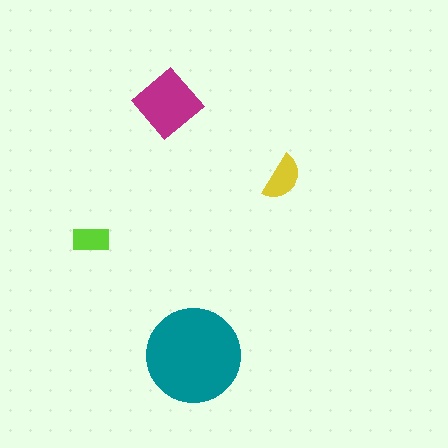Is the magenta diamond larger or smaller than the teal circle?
Smaller.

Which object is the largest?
The teal circle.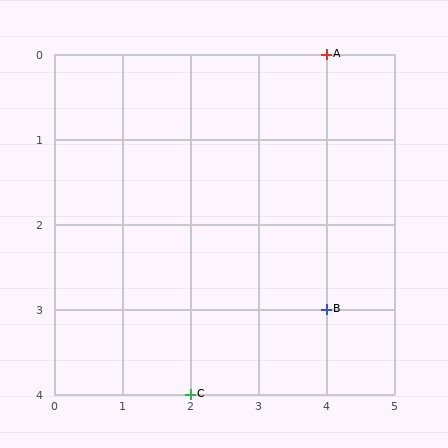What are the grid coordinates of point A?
Point A is at grid coordinates (4, 0).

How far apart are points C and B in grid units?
Points C and B are 2 columns and 1 row apart (about 2.2 grid units diagonally).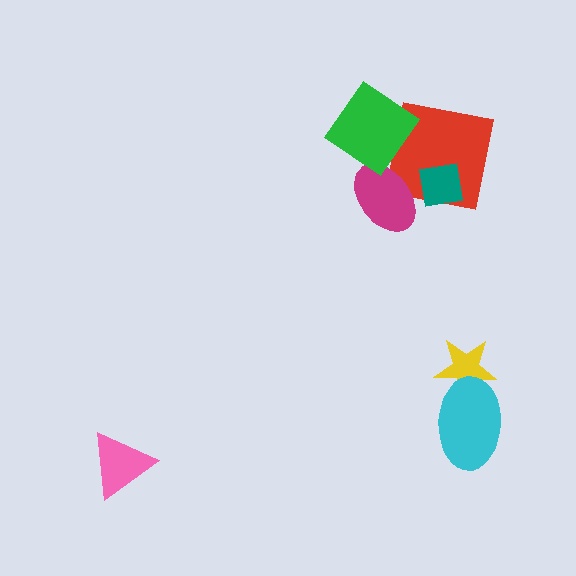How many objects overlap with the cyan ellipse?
1 object overlaps with the cyan ellipse.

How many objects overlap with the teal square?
2 objects overlap with the teal square.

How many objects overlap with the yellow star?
1 object overlaps with the yellow star.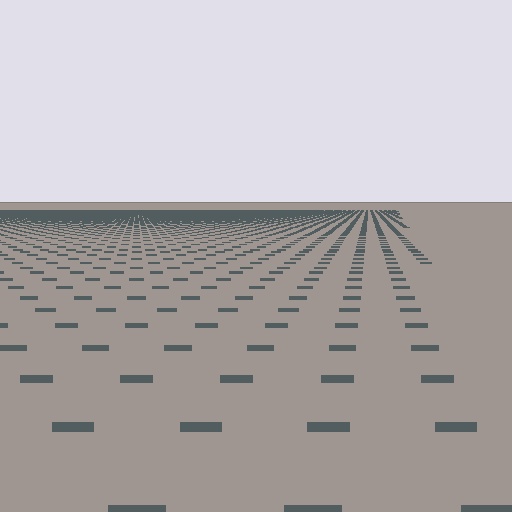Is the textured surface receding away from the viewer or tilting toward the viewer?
The surface is receding away from the viewer. Texture elements get smaller and denser toward the top.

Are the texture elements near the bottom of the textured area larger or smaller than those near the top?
Larger. Near the bottom, elements are closer to the viewer and appear at a bigger on-screen size.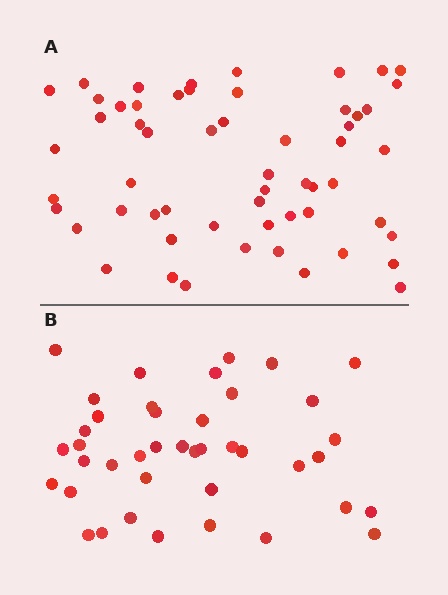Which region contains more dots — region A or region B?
Region A (the top region) has more dots.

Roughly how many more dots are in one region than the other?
Region A has approximately 15 more dots than region B.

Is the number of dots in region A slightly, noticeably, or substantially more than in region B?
Region A has noticeably more, but not dramatically so. The ratio is roughly 1.4 to 1.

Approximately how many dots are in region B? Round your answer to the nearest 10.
About 40 dots. (The exact count is 41, which rounds to 40.)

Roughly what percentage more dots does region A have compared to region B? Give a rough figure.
About 40% more.